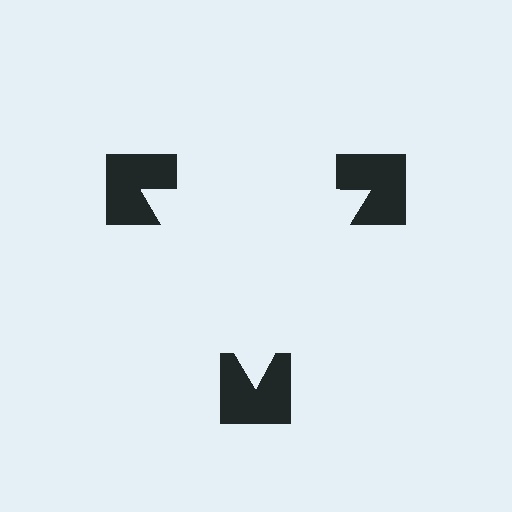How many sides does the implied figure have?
3 sides.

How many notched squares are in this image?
There are 3 — one at each vertex of the illusory triangle.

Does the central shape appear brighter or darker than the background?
It typically appears slightly brighter than the background, even though no actual brightness change is drawn.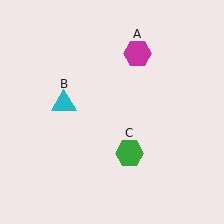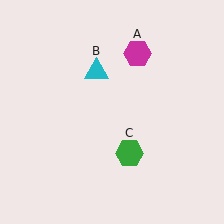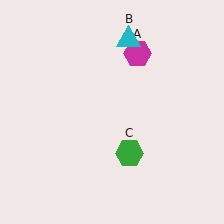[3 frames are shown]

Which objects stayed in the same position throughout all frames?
Magenta hexagon (object A) and green hexagon (object C) remained stationary.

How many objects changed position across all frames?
1 object changed position: cyan triangle (object B).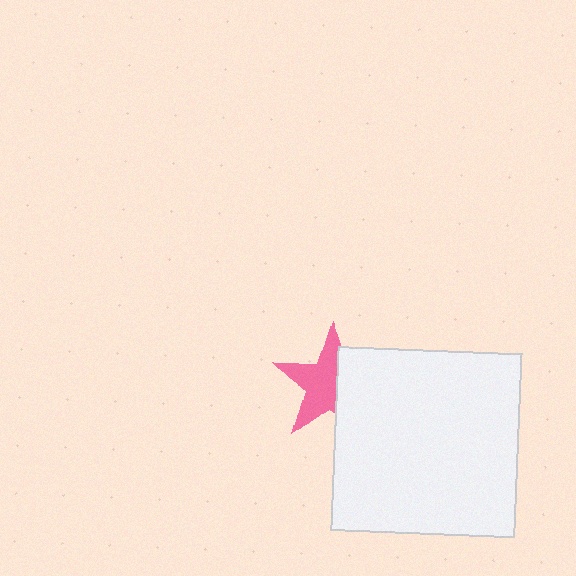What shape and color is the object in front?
The object in front is a white square.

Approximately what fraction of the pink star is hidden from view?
Roughly 41% of the pink star is hidden behind the white square.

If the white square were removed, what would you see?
You would see the complete pink star.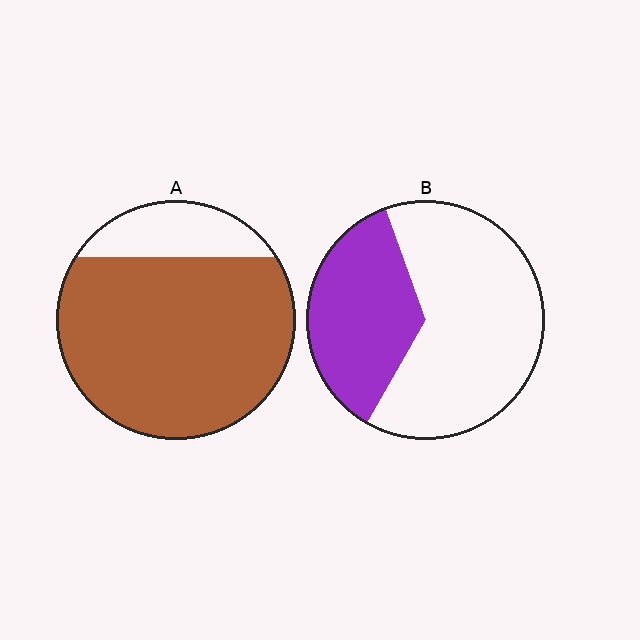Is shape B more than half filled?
No.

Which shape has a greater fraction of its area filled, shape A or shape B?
Shape A.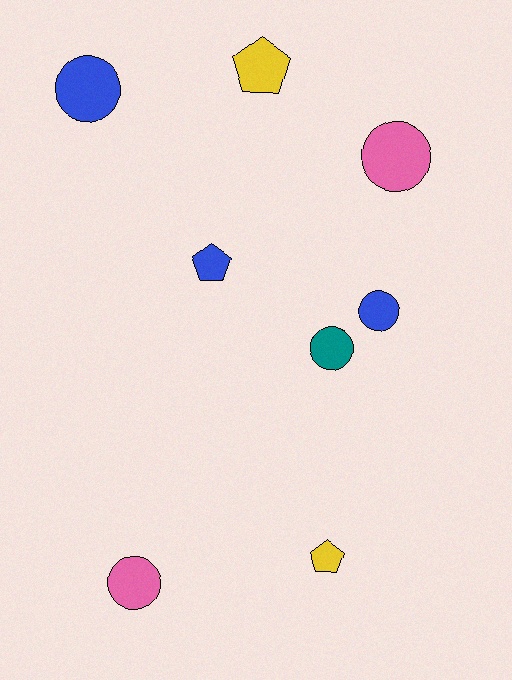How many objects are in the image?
There are 8 objects.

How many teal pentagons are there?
There are no teal pentagons.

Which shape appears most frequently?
Circle, with 5 objects.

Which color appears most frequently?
Blue, with 3 objects.